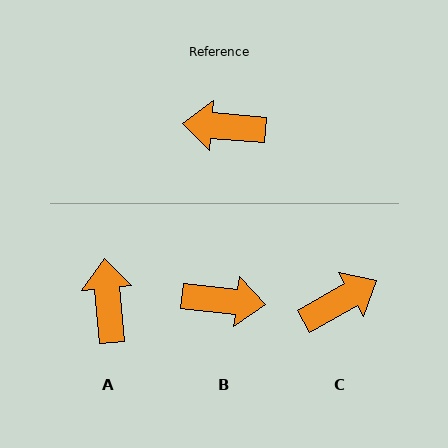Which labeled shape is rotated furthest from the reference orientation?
B, about 179 degrees away.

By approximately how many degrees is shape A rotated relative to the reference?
Approximately 80 degrees clockwise.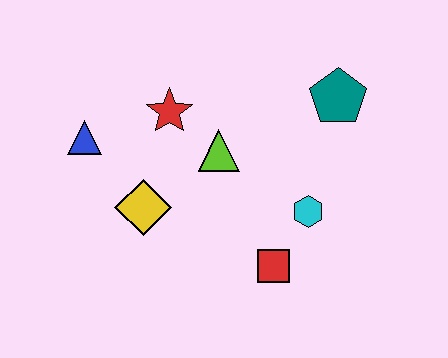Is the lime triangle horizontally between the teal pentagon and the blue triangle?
Yes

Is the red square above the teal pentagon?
No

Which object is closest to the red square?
The cyan hexagon is closest to the red square.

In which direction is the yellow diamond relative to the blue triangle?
The yellow diamond is below the blue triangle.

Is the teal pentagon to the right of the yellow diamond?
Yes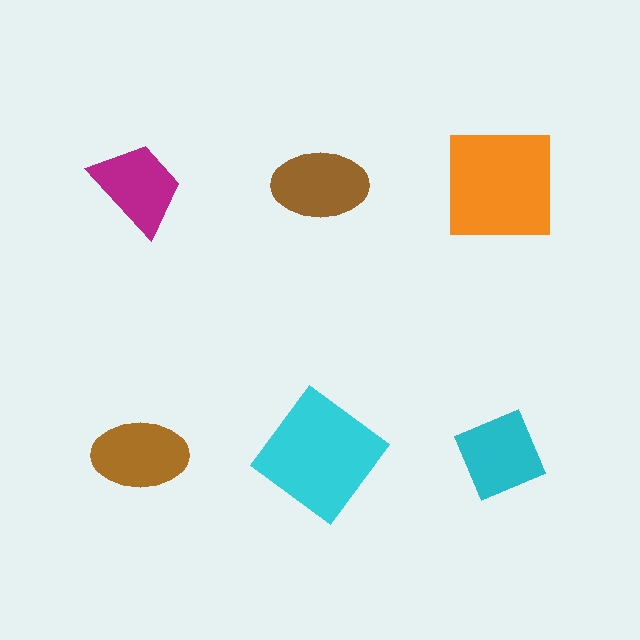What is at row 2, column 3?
A cyan diamond.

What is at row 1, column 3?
An orange square.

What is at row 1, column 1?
A magenta trapezoid.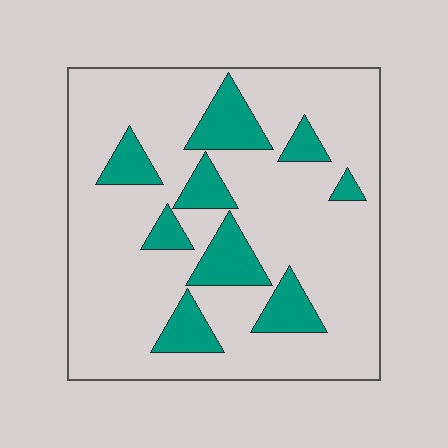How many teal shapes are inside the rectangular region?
9.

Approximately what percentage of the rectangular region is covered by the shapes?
Approximately 20%.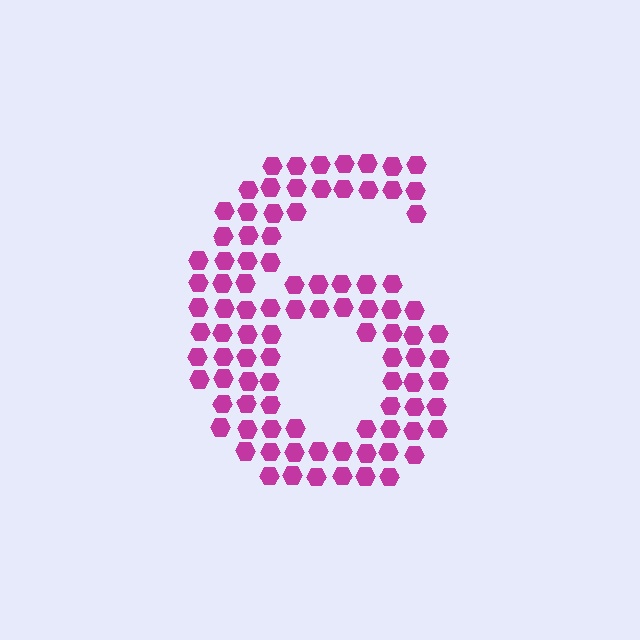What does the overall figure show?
The overall figure shows the digit 6.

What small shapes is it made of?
It is made of small hexagons.